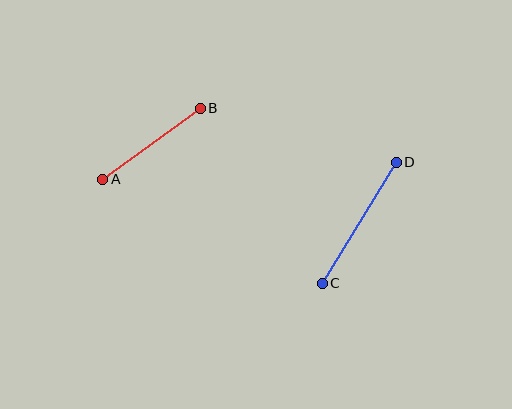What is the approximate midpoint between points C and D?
The midpoint is at approximately (359, 223) pixels.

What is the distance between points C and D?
The distance is approximately 142 pixels.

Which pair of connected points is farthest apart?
Points C and D are farthest apart.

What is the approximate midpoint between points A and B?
The midpoint is at approximately (151, 144) pixels.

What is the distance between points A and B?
The distance is approximately 120 pixels.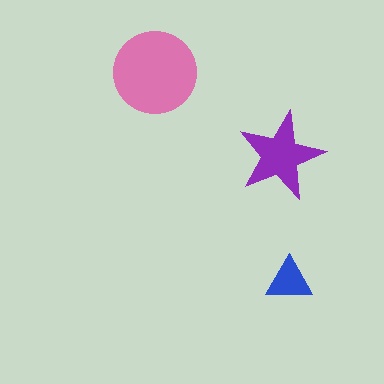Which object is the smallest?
The blue triangle.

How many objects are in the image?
There are 3 objects in the image.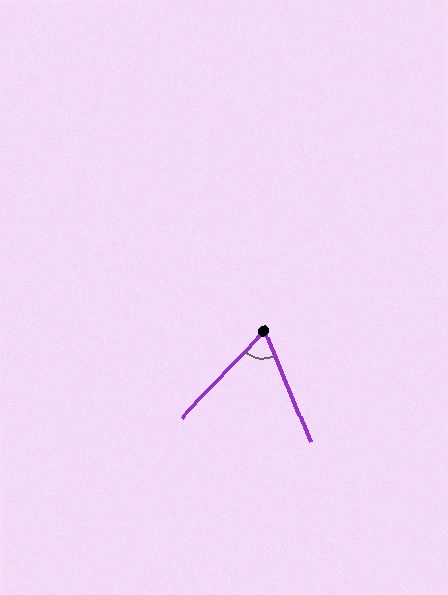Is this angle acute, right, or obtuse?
It is acute.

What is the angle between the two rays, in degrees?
Approximately 66 degrees.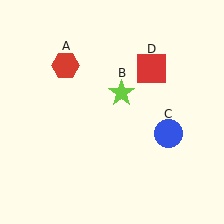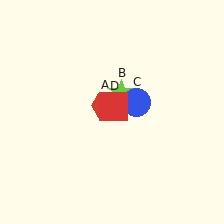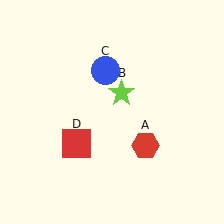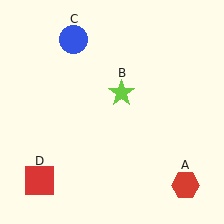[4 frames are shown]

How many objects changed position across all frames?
3 objects changed position: red hexagon (object A), blue circle (object C), red square (object D).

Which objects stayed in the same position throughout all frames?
Lime star (object B) remained stationary.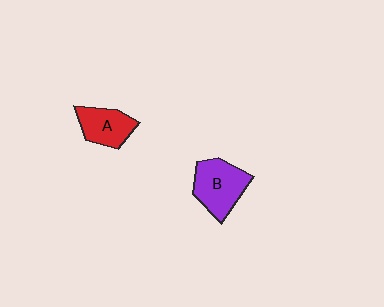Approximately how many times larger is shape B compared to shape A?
Approximately 1.3 times.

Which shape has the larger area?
Shape B (purple).